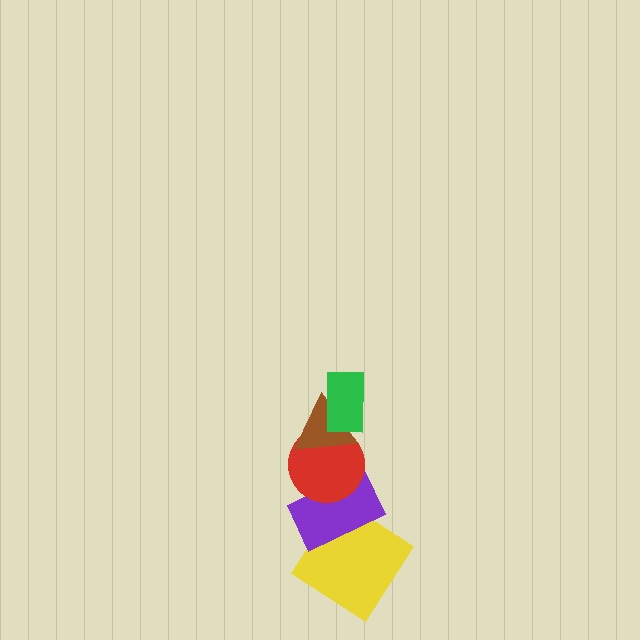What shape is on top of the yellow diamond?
The purple rectangle is on top of the yellow diamond.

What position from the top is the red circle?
The red circle is 3rd from the top.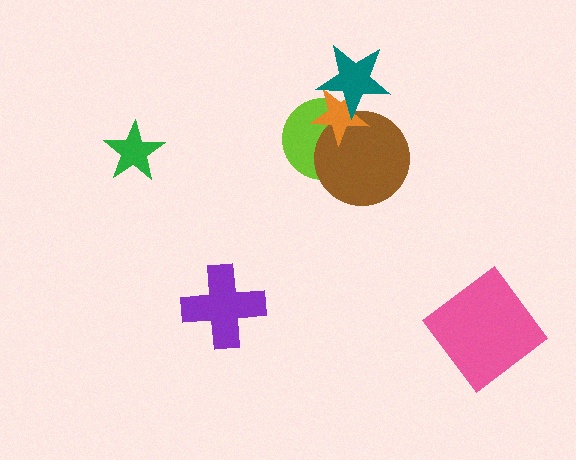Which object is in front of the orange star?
The teal star is in front of the orange star.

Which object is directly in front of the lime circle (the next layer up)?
The brown circle is directly in front of the lime circle.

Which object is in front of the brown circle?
The orange star is in front of the brown circle.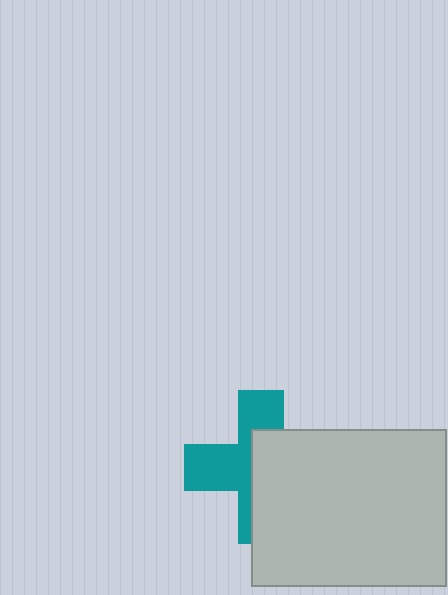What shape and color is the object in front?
The object in front is a light gray rectangle.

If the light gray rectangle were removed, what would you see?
You would see the complete teal cross.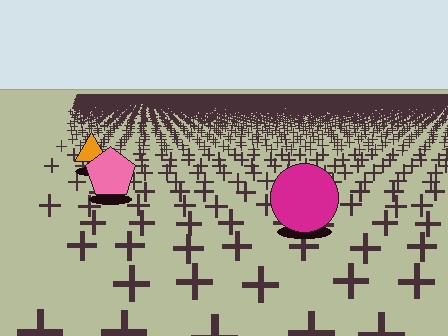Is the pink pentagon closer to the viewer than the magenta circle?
No. The magenta circle is closer — you can tell from the texture gradient: the ground texture is coarser near it.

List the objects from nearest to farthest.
From nearest to farthest: the magenta circle, the pink pentagon, the orange triangle.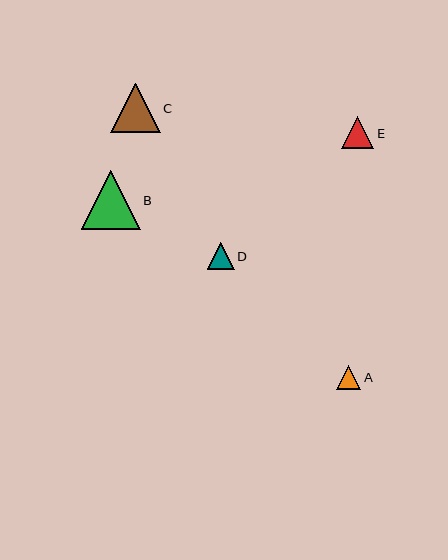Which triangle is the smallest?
Triangle A is the smallest with a size of approximately 24 pixels.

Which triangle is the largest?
Triangle B is the largest with a size of approximately 58 pixels.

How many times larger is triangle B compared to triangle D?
Triangle B is approximately 2.2 times the size of triangle D.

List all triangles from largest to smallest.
From largest to smallest: B, C, E, D, A.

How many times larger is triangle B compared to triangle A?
Triangle B is approximately 2.4 times the size of triangle A.